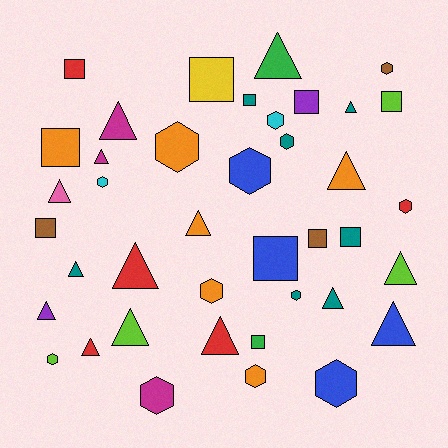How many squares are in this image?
There are 11 squares.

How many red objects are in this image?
There are 5 red objects.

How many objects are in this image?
There are 40 objects.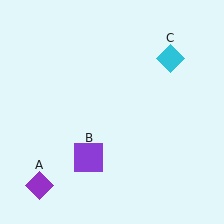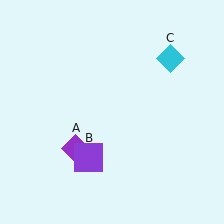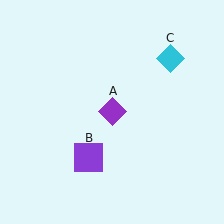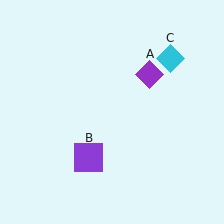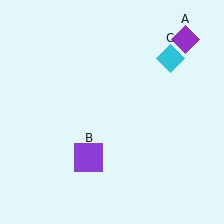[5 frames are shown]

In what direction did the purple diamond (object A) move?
The purple diamond (object A) moved up and to the right.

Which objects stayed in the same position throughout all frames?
Purple square (object B) and cyan diamond (object C) remained stationary.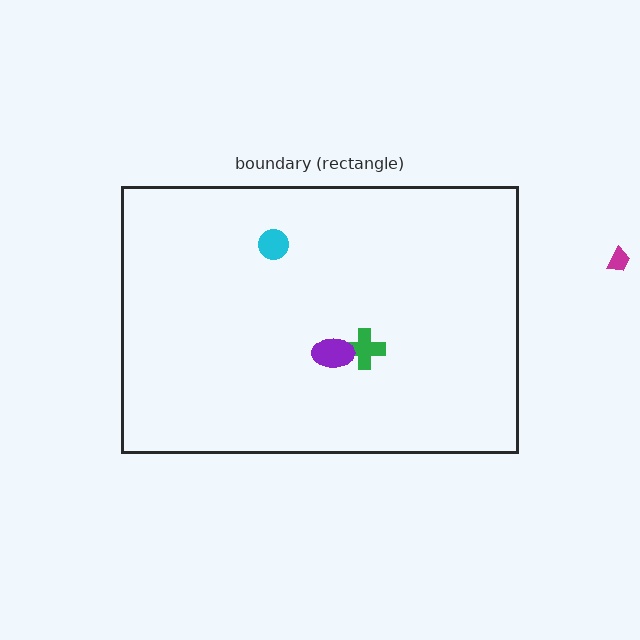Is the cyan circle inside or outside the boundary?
Inside.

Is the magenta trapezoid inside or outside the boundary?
Outside.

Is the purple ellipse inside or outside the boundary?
Inside.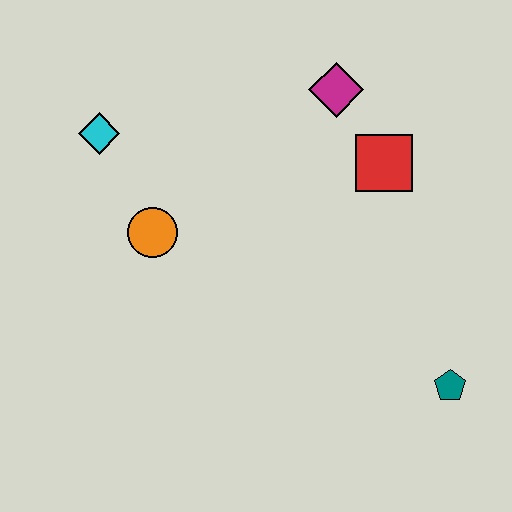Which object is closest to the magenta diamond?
The red square is closest to the magenta diamond.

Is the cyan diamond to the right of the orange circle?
No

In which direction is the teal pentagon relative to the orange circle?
The teal pentagon is to the right of the orange circle.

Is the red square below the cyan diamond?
Yes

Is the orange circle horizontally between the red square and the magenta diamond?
No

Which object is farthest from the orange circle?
The teal pentagon is farthest from the orange circle.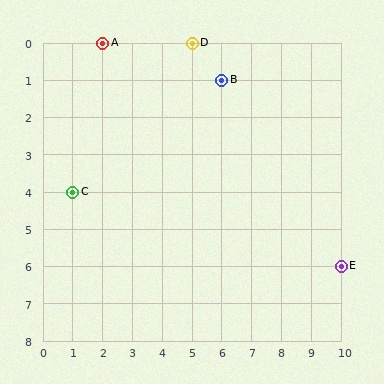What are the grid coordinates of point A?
Point A is at grid coordinates (2, 0).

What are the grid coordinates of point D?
Point D is at grid coordinates (5, 0).